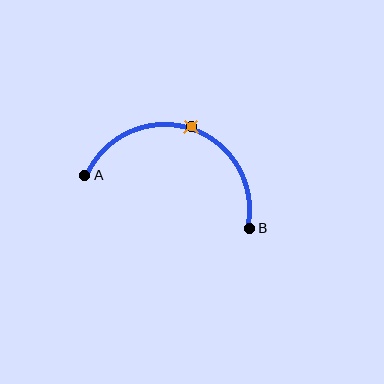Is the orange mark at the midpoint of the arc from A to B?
Yes. The orange mark lies on the arc at equal arc-length from both A and B — it is the arc midpoint.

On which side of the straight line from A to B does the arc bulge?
The arc bulges above the straight line connecting A and B.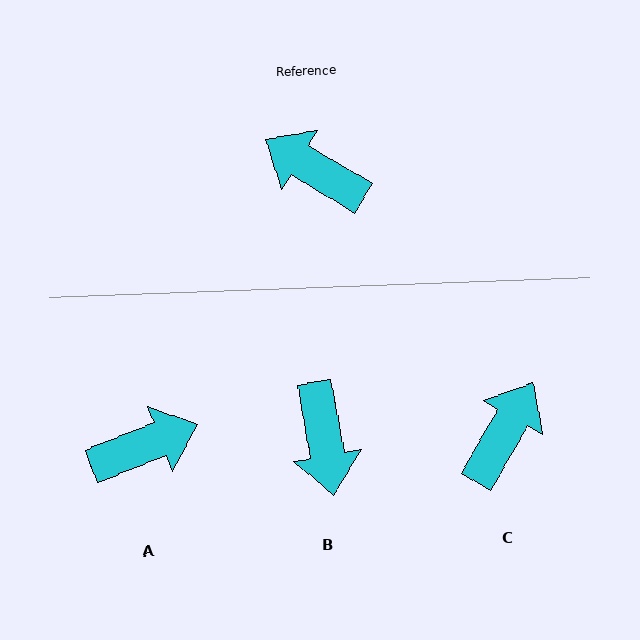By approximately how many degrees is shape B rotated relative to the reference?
Approximately 131 degrees counter-clockwise.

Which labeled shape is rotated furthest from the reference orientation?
B, about 131 degrees away.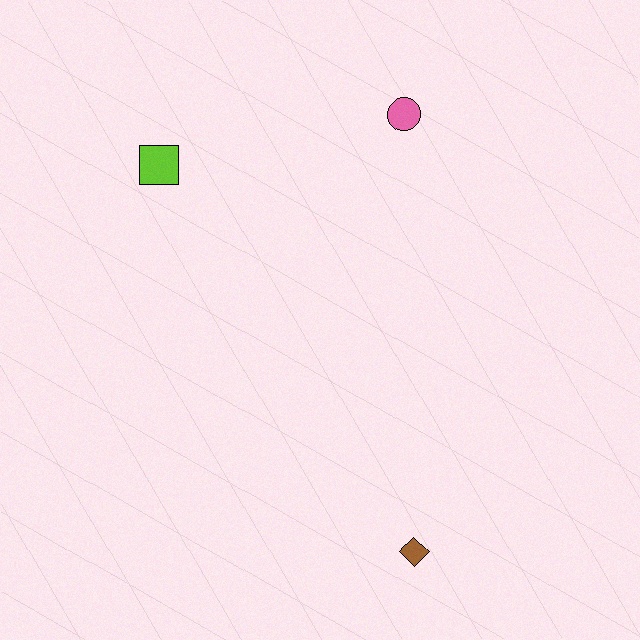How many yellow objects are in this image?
There are no yellow objects.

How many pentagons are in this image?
There are no pentagons.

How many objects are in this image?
There are 3 objects.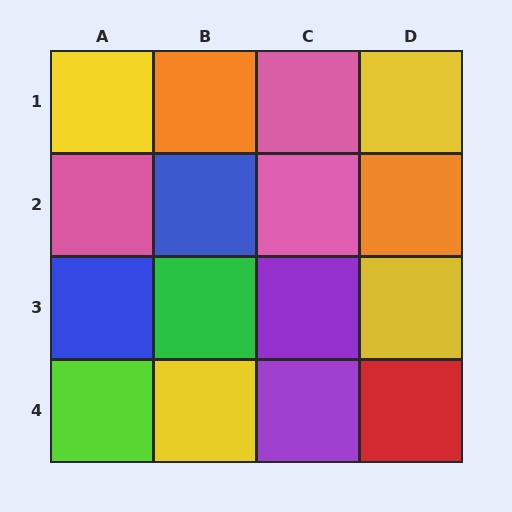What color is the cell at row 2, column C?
Pink.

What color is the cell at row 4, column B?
Yellow.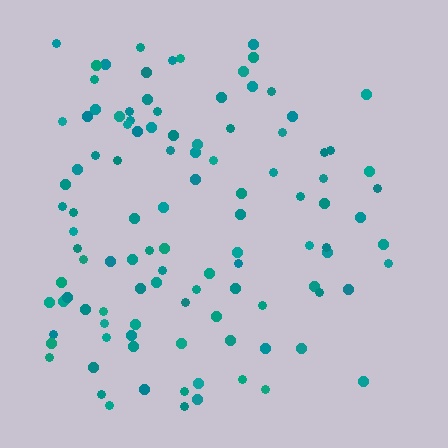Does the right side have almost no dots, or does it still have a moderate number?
Still a moderate number, just noticeably fewer than the left.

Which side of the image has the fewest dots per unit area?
The right.